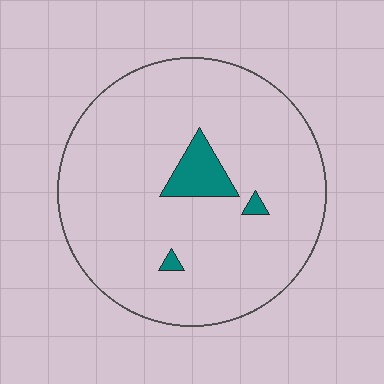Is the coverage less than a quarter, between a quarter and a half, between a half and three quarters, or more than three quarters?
Less than a quarter.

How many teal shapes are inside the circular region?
3.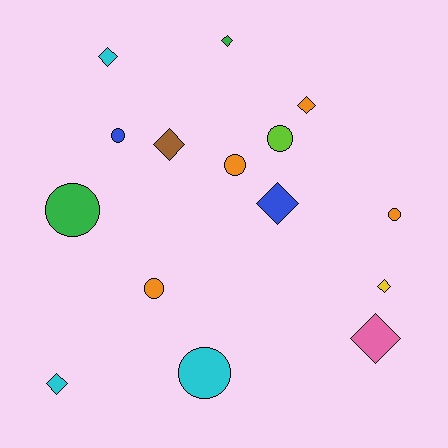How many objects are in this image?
There are 15 objects.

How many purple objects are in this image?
There are no purple objects.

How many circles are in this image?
There are 7 circles.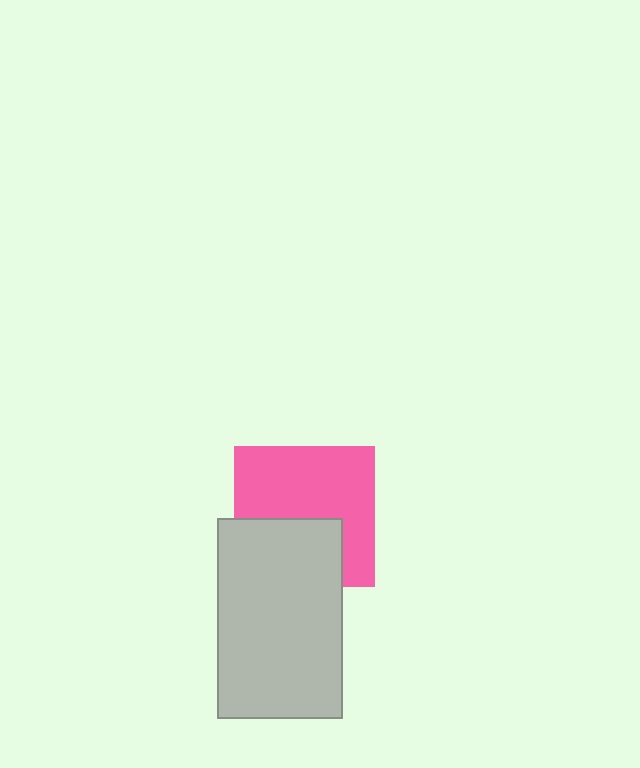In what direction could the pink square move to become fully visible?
The pink square could move up. That would shift it out from behind the light gray rectangle entirely.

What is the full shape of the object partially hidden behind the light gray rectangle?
The partially hidden object is a pink square.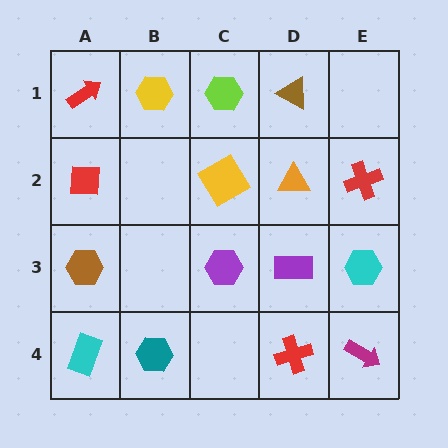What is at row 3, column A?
A brown hexagon.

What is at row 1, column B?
A yellow hexagon.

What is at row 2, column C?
A yellow diamond.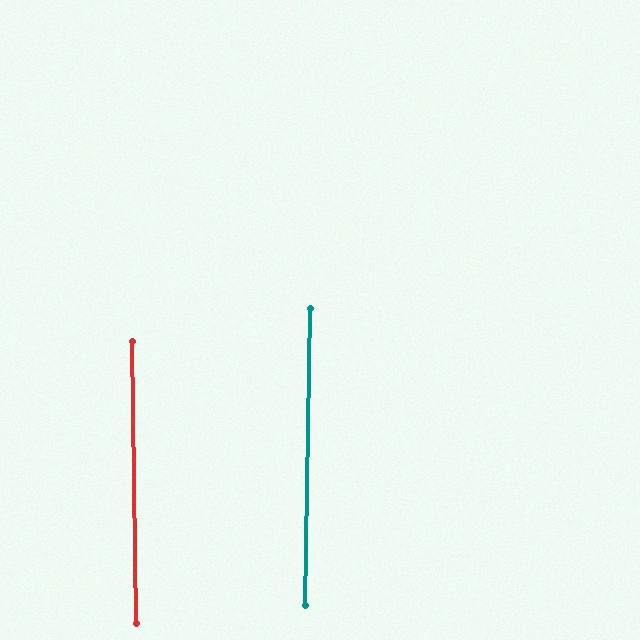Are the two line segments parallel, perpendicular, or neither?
Parallel — their directions differ by only 1.9°.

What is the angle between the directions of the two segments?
Approximately 2 degrees.